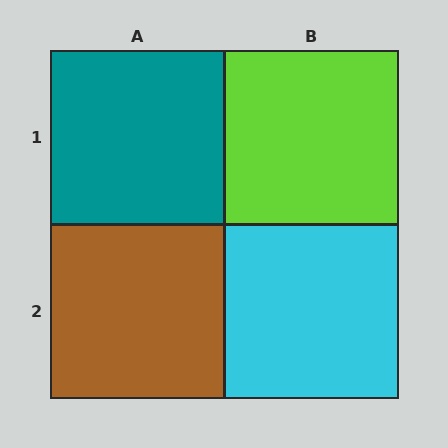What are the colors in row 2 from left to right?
Brown, cyan.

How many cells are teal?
1 cell is teal.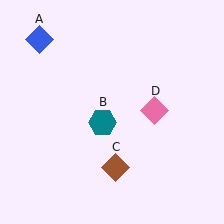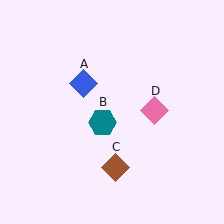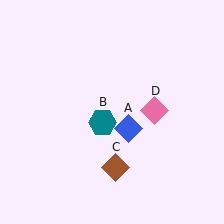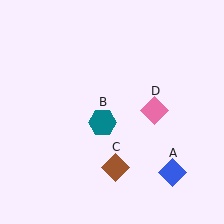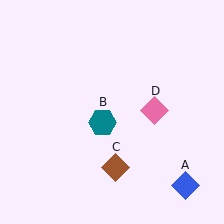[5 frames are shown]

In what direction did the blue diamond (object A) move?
The blue diamond (object A) moved down and to the right.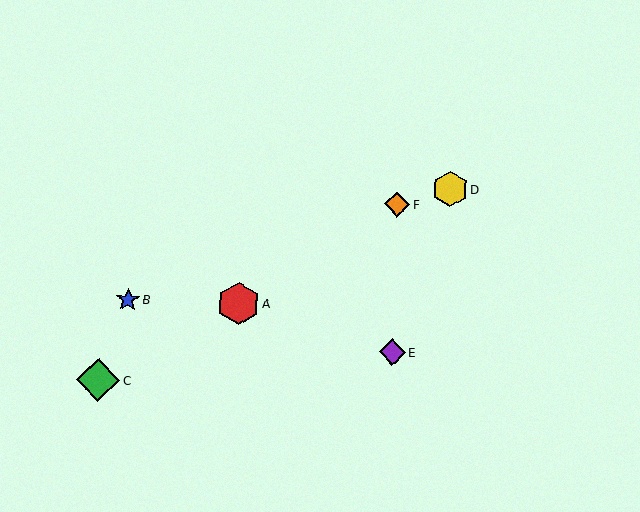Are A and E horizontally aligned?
No, A is at y≈303 and E is at y≈352.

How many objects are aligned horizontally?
2 objects (A, B) are aligned horizontally.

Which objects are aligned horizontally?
Objects A, B are aligned horizontally.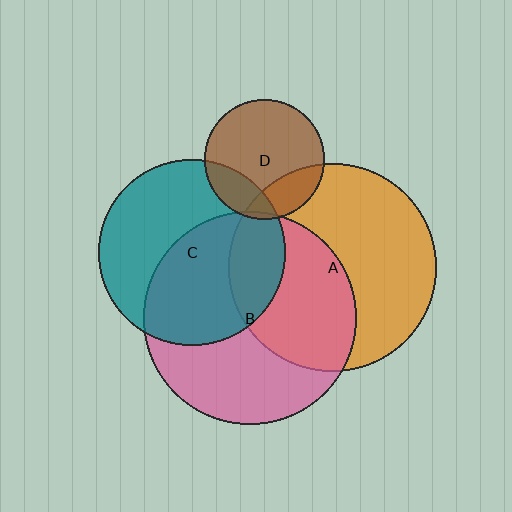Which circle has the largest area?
Circle B (pink).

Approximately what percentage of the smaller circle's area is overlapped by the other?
Approximately 20%.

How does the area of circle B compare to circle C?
Approximately 1.3 times.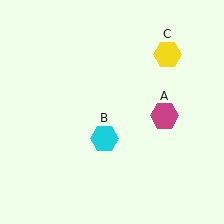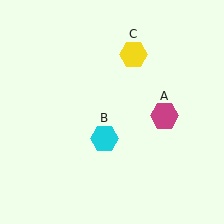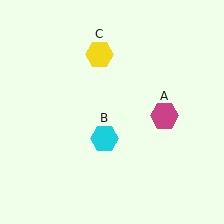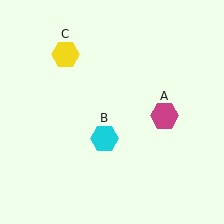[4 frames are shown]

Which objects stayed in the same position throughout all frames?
Magenta hexagon (object A) and cyan hexagon (object B) remained stationary.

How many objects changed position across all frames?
1 object changed position: yellow hexagon (object C).